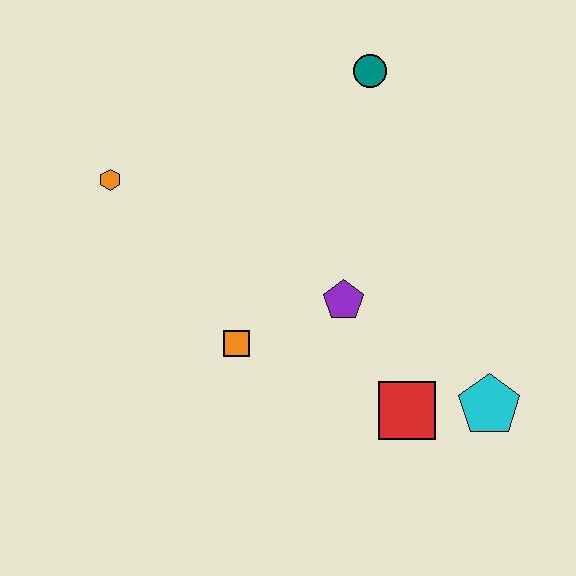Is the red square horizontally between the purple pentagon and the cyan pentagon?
Yes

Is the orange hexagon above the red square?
Yes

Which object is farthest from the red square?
The orange hexagon is farthest from the red square.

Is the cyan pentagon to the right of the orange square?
Yes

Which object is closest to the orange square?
The purple pentagon is closest to the orange square.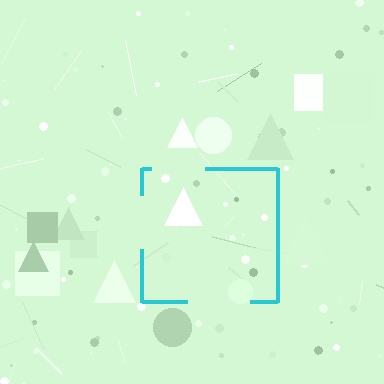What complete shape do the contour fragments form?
The contour fragments form a square.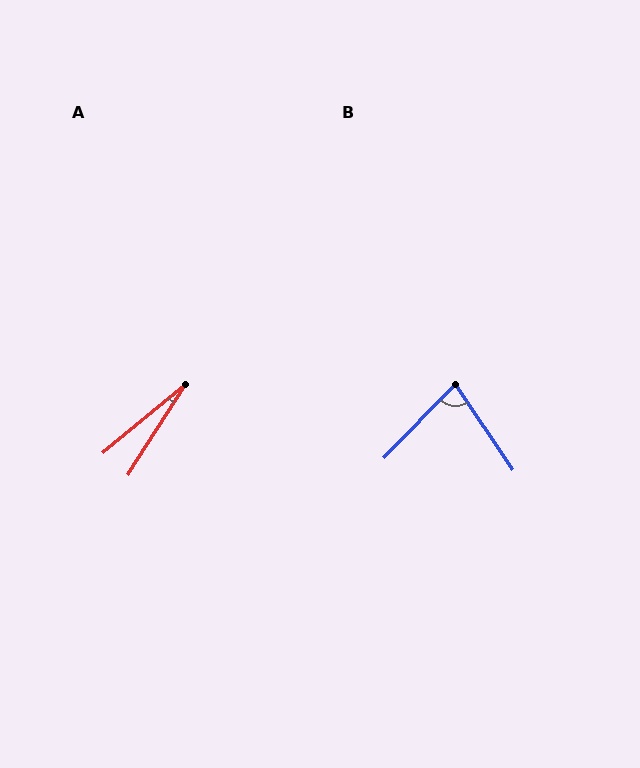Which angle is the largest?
B, at approximately 78 degrees.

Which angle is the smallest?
A, at approximately 18 degrees.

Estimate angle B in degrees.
Approximately 78 degrees.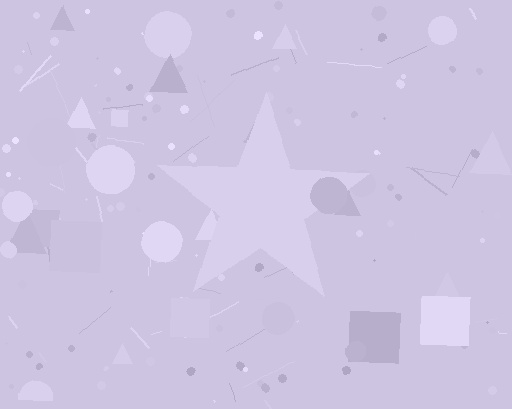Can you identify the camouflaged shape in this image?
The camouflaged shape is a star.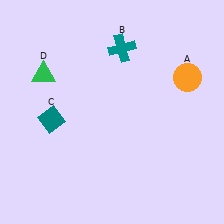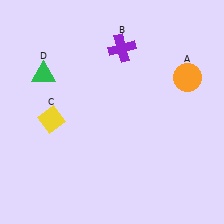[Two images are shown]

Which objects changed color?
B changed from teal to purple. C changed from teal to yellow.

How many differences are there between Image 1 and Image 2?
There are 2 differences between the two images.